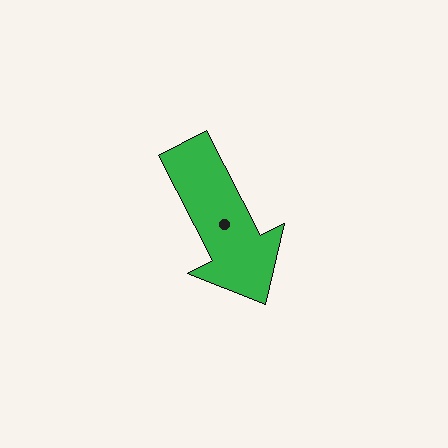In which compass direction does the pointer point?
Southeast.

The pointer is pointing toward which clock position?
Roughly 5 o'clock.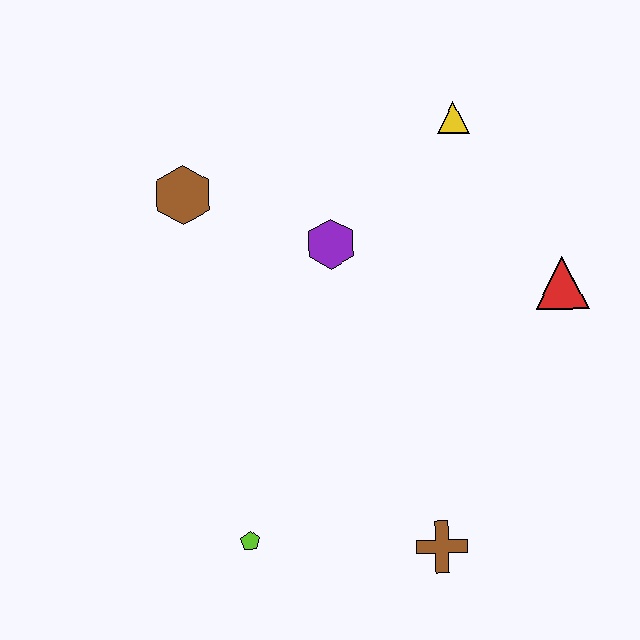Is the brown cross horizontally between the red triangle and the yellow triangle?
No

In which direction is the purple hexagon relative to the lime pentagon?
The purple hexagon is above the lime pentagon.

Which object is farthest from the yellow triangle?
The lime pentagon is farthest from the yellow triangle.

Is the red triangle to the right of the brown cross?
Yes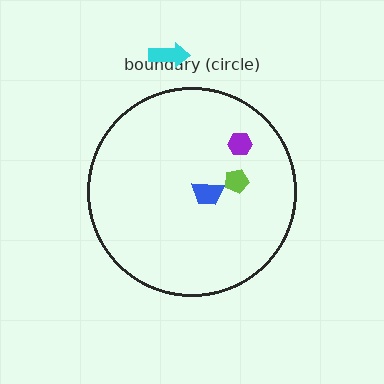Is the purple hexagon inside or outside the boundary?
Inside.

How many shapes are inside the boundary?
3 inside, 1 outside.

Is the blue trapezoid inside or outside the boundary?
Inside.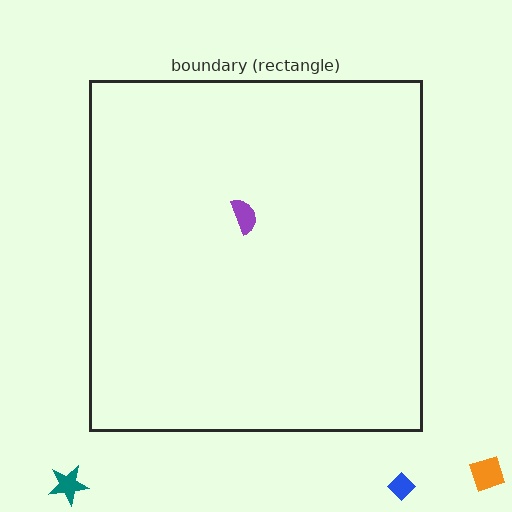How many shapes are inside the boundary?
1 inside, 3 outside.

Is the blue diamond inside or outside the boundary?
Outside.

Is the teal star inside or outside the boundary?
Outside.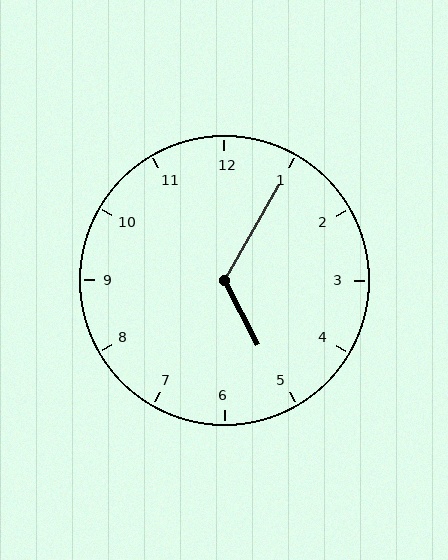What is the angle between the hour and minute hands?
Approximately 122 degrees.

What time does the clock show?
5:05.